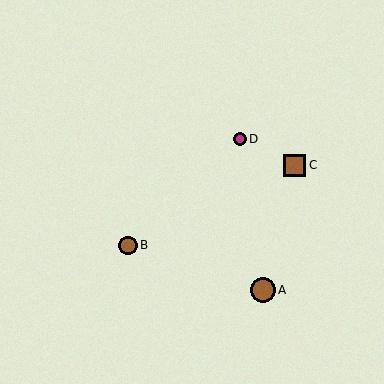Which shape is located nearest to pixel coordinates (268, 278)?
The brown circle (labeled A) at (263, 290) is nearest to that location.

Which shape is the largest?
The brown circle (labeled A) is the largest.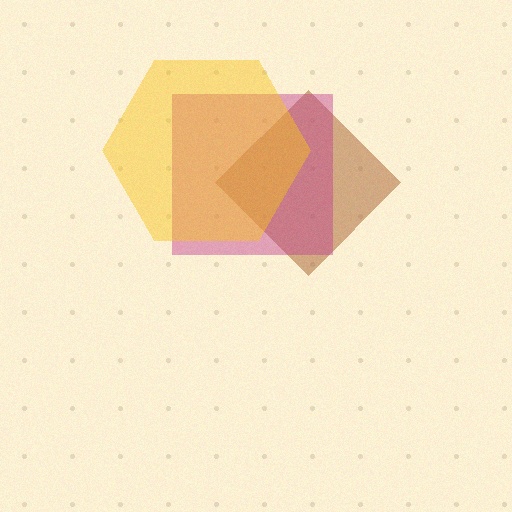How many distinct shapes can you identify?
There are 3 distinct shapes: a brown diamond, a magenta square, a yellow hexagon.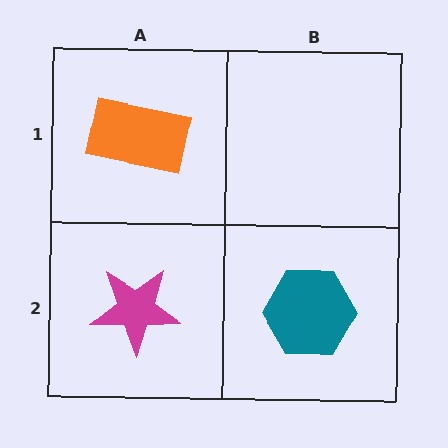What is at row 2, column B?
A teal hexagon.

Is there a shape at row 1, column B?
No, that cell is empty.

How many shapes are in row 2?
2 shapes.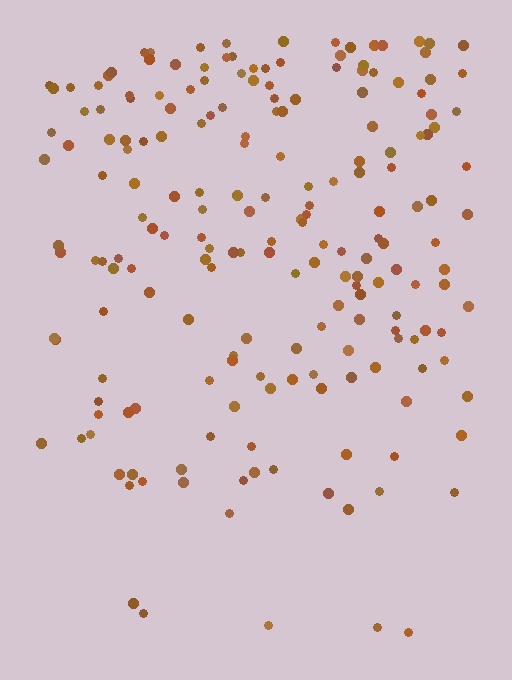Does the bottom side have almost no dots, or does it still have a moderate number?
Still a moderate number, just noticeably fewer than the top.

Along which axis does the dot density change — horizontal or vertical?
Vertical.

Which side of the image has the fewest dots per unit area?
The bottom.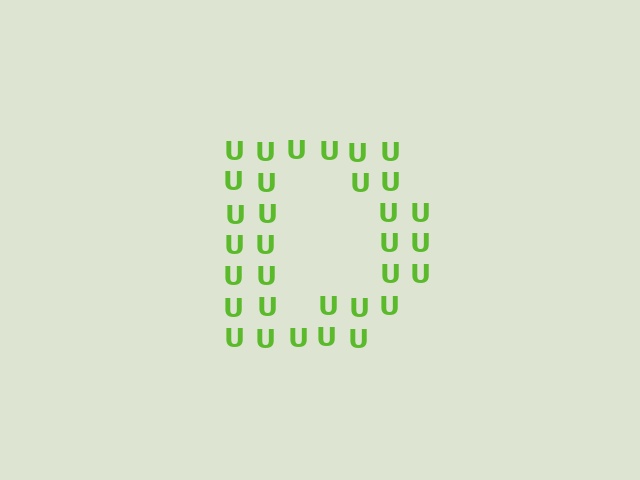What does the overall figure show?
The overall figure shows the letter D.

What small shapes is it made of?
It is made of small letter U's.